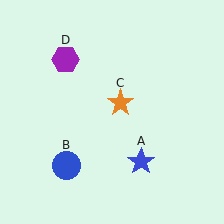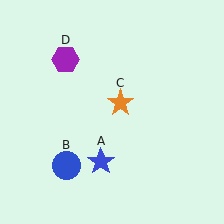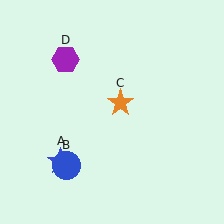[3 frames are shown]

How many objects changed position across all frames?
1 object changed position: blue star (object A).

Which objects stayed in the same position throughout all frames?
Blue circle (object B) and orange star (object C) and purple hexagon (object D) remained stationary.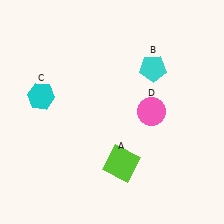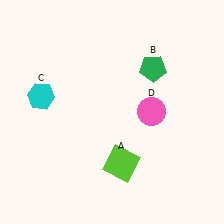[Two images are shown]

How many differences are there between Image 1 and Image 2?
There is 1 difference between the two images.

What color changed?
The pentagon (B) changed from cyan in Image 1 to green in Image 2.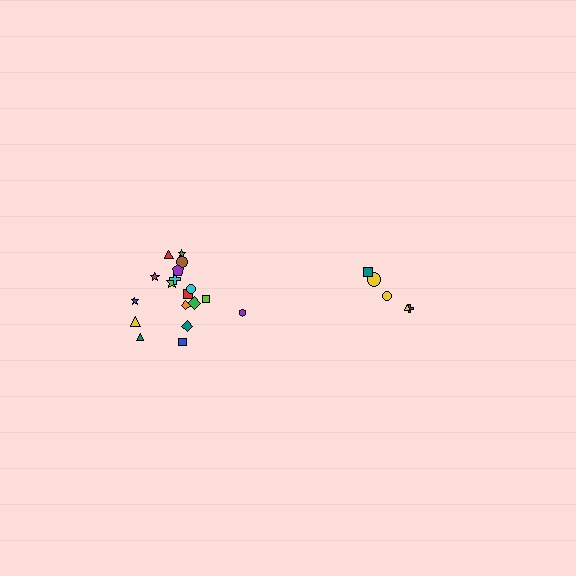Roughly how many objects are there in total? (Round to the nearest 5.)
Roughly 25 objects in total.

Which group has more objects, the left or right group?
The left group.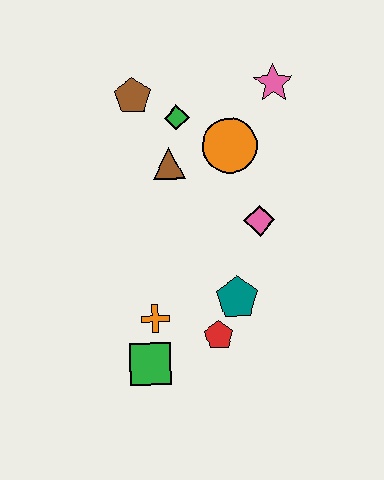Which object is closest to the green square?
The orange cross is closest to the green square.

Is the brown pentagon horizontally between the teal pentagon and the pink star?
No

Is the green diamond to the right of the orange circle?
No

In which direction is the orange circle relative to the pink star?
The orange circle is below the pink star.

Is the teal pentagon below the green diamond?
Yes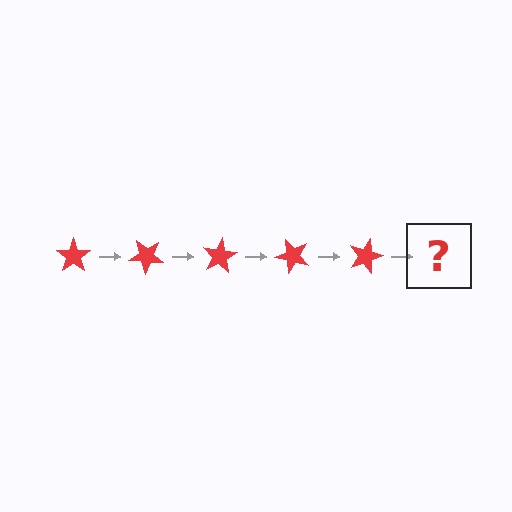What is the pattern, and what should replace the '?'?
The pattern is that the star rotates 40 degrees each step. The '?' should be a red star rotated 200 degrees.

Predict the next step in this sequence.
The next step is a red star rotated 200 degrees.